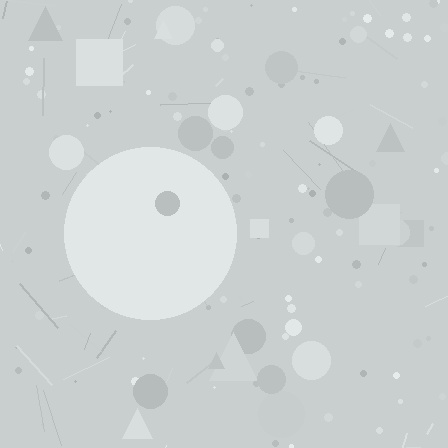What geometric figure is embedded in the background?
A circle is embedded in the background.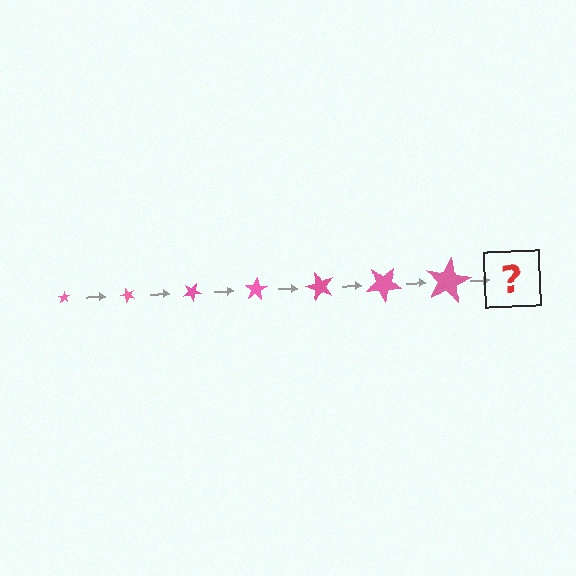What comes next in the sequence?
The next element should be a star, larger than the previous one and rotated 350 degrees from the start.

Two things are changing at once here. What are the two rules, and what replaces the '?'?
The two rules are that the star grows larger each step and it rotates 50 degrees each step. The '?' should be a star, larger than the previous one and rotated 350 degrees from the start.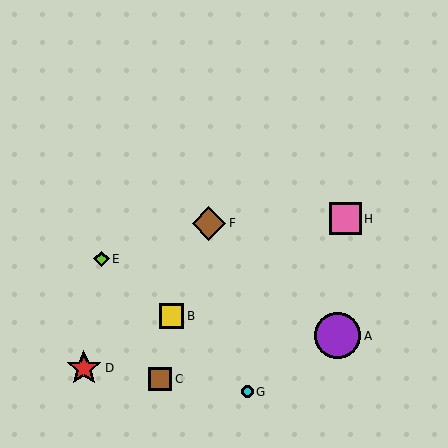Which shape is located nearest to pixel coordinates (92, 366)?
The red star (labeled D) at (84, 368) is nearest to that location.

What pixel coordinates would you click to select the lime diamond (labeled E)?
Click at (102, 259) to select the lime diamond E.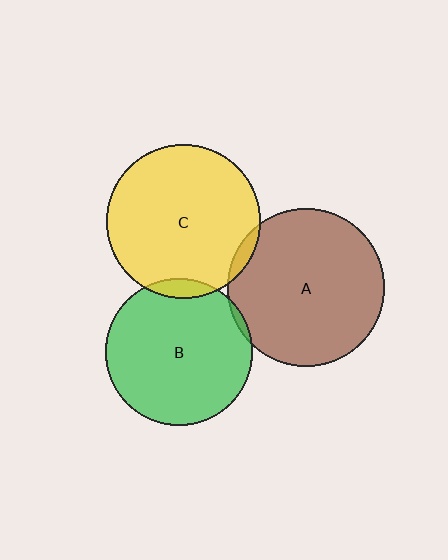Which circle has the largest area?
Circle A (brown).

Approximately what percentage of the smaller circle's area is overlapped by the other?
Approximately 5%.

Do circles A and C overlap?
Yes.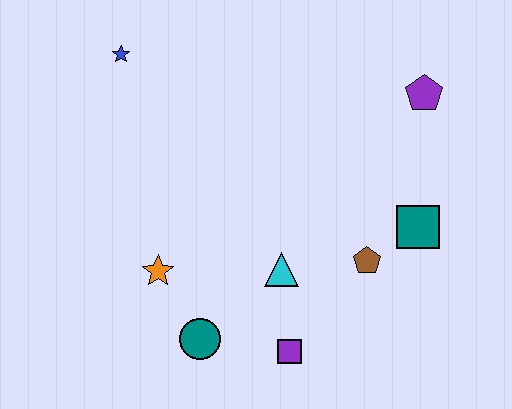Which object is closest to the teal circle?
The orange star is closest to the teal circle.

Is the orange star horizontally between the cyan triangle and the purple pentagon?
No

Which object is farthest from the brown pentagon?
The blue star is farthest from the brown pentagon.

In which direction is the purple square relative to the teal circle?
The purple square is to the right of the teal circle.